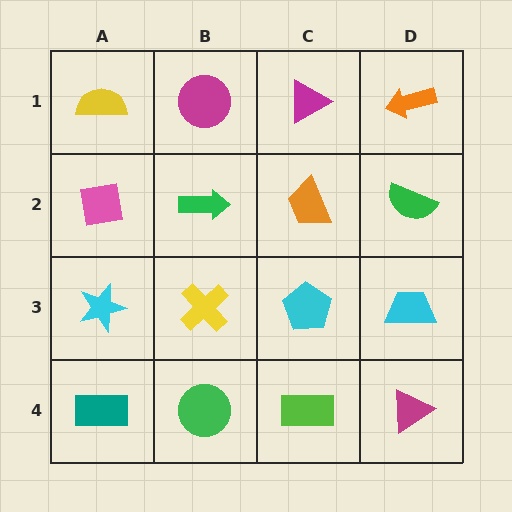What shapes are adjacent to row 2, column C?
A magenta triangle (row 1, column C), a cyan pentagon (row 3, column C), a green arrow (row 2, column B), a green semicircle (row 2, column D).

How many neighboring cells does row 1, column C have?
3.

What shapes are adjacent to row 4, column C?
A cyan pentagon (row 3, column C), a green circle (row 4, column B), a magenta triangle (row 4, column D).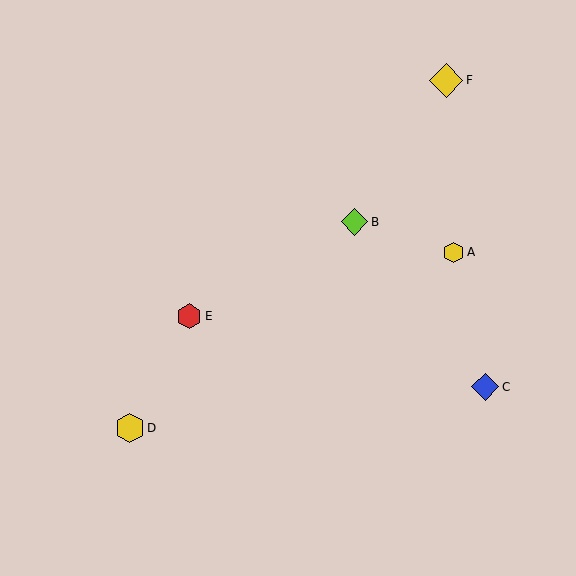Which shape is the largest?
The yellow diamond (labeled F) is the largest.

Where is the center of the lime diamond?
The center of the lime diamond is at (354, 222).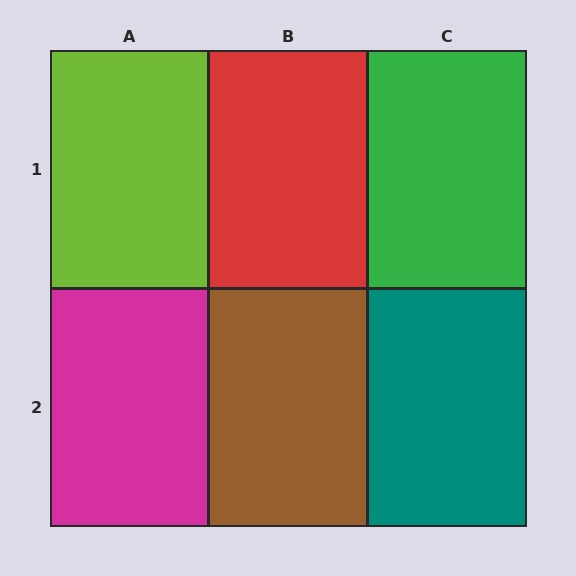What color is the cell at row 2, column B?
Brown.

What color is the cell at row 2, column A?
Magenta.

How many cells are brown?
1 cell is brown.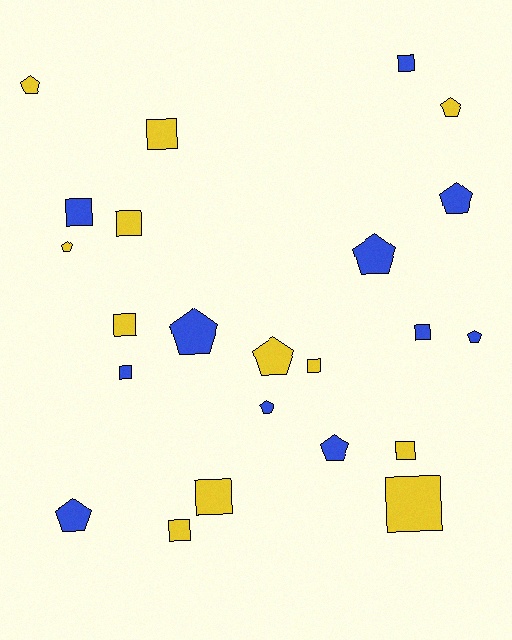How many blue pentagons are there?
There are 7 blue pentagons.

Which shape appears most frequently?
Square, with 12 objects.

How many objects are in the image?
There are 23 objects.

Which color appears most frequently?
Yellow, with 12 objects.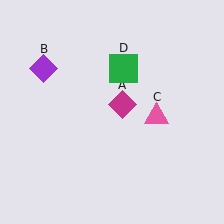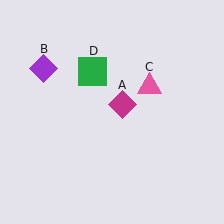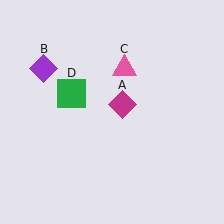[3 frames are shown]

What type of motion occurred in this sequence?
The pink triangle (object C), green square (object D) rotated counterclockwise around the center of the scene.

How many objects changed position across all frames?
2 objects changed position: pink triangle (object C), green square (object D).